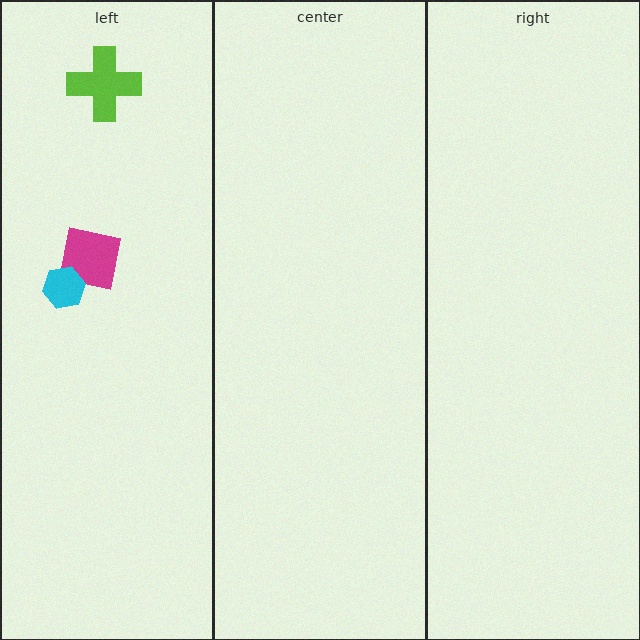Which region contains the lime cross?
The left region.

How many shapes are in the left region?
3.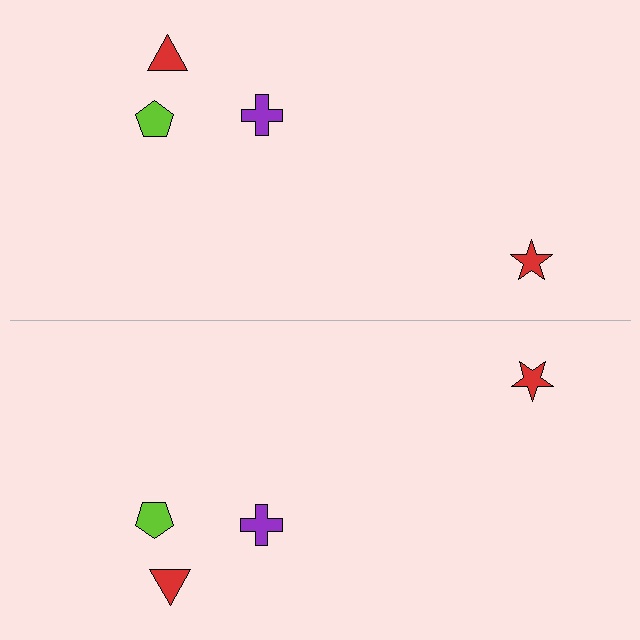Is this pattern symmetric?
Yes, this pattern has bilateral (reflection) symmetry.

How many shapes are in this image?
There are 8 shapes in this image.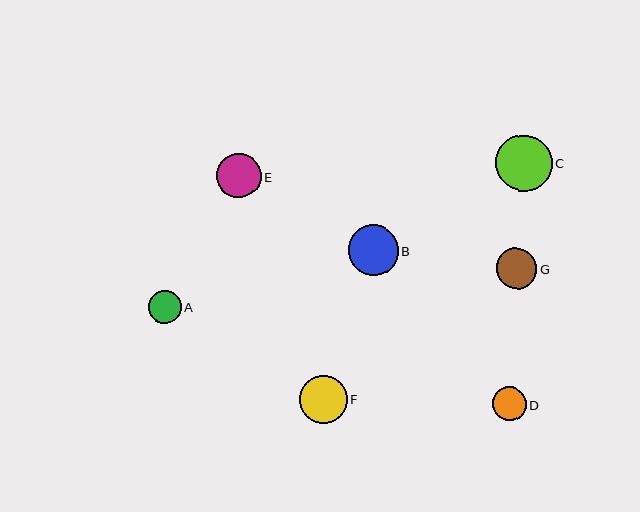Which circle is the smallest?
Circle A is the smallest with a size of approximately 33 pixels.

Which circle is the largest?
Circle C is the largest with a size of approximately 57 pixels.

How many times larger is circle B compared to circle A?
Circle B is approximately 1.5 times the size of circle A.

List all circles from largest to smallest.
From largest to smallest: C, B, F, E, G, D, A.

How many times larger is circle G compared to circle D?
Circle G is approximately 1.2 times the size of circle D.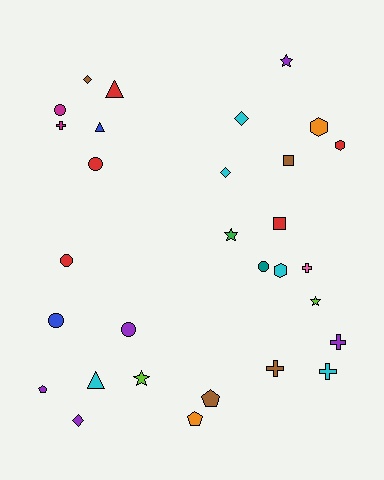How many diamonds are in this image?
There are 4 diamonds.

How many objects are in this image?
There are 30 objects.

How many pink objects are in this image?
There is 1 pink object.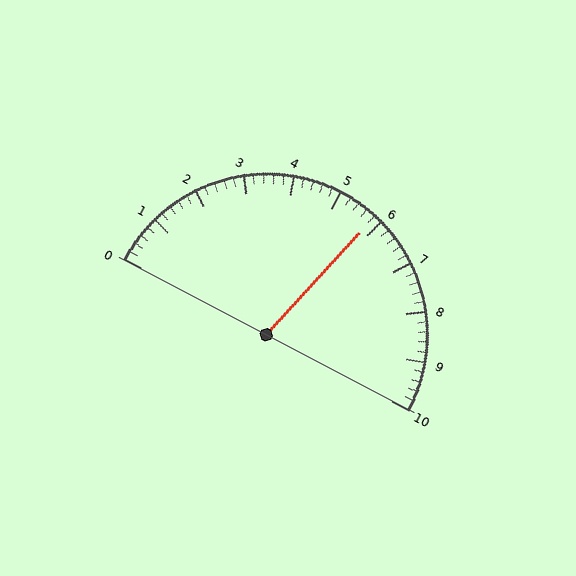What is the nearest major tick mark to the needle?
The nearest major tick mark is 6.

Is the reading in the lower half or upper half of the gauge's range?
The reading is in the upper half of the range (0 to 10).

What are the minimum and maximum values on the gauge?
The gauge ranges from 0 to 10.